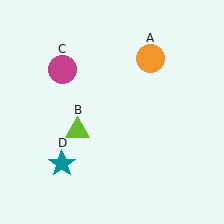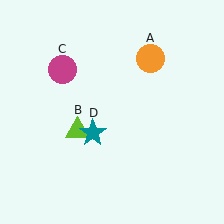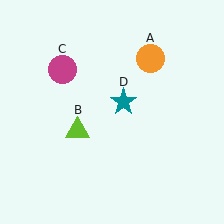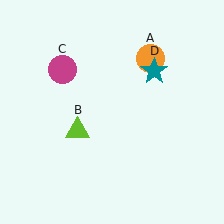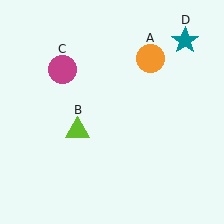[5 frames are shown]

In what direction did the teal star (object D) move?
The teal star (object D) moved up and to the right.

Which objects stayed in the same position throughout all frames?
Orange circle (object A) and lime triangle (object B) and magenta circle (object C) remained stationary.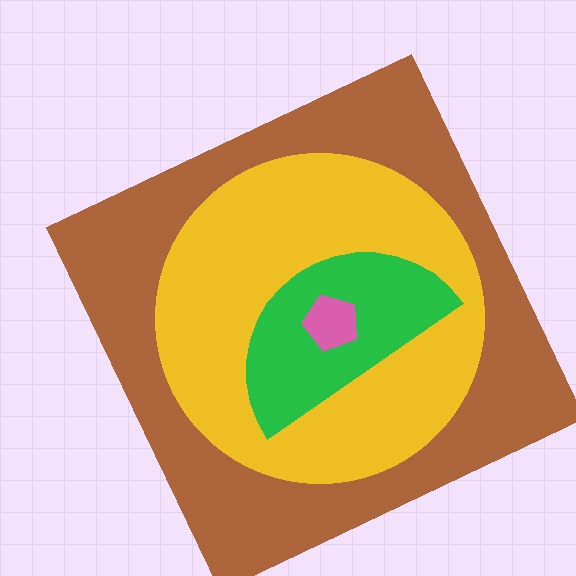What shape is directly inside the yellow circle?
The green semicircle.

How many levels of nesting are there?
4.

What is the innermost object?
The pink pentagon.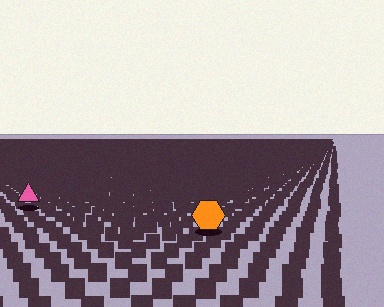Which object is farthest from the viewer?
The pink triangle is farthest from the viewer. It appears smaller and the ground texture around it is denser.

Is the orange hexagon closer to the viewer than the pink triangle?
Yes. The orange hexagon is closer — you can tell from the texture gradient: the ground texture is coarser near it.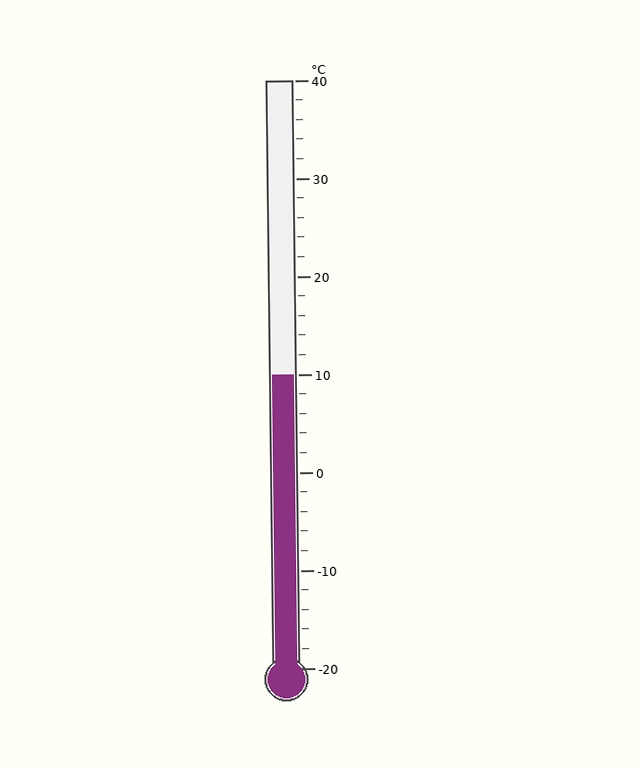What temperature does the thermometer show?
The thermometer shows approximately 10°C.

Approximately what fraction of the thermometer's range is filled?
The thermometer is filled to approximately 50% of its range.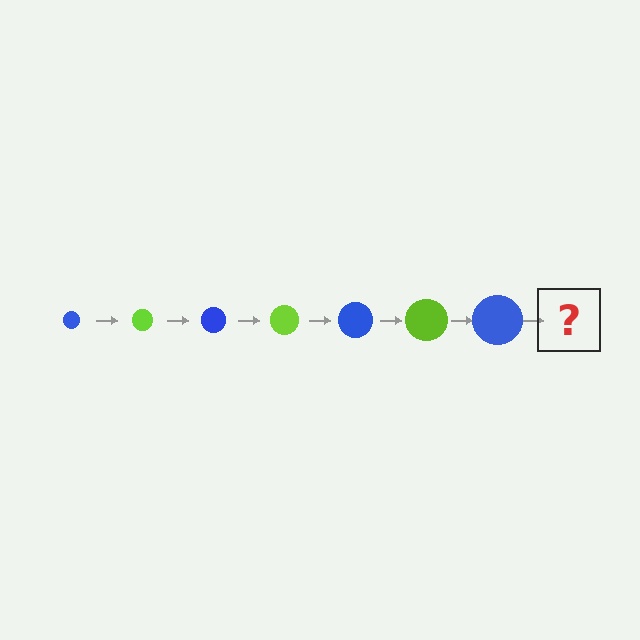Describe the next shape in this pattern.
It should be a lime circle, larger than the previous one.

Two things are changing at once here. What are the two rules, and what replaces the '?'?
The two rules are that the circle grows larger each step and the color cycles through blue and lime. The '?' should be a lime circle, larger than the previous one.